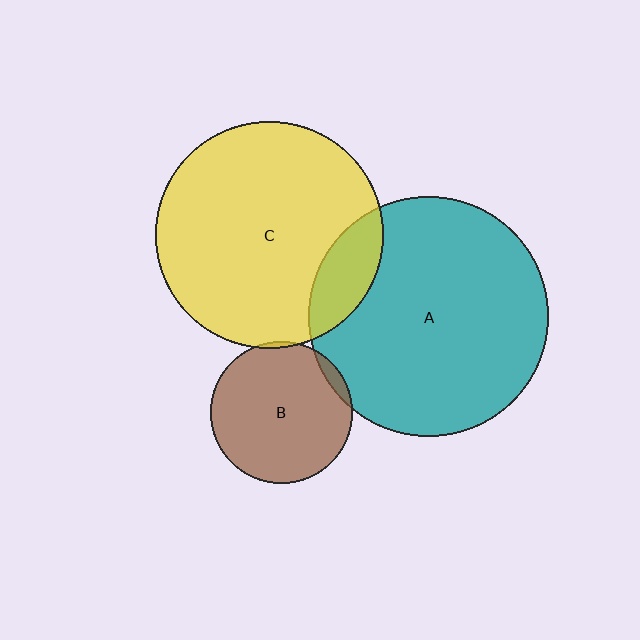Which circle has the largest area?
Circle A (teal).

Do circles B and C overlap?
Yes.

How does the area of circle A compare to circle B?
Approximately 2.8 times.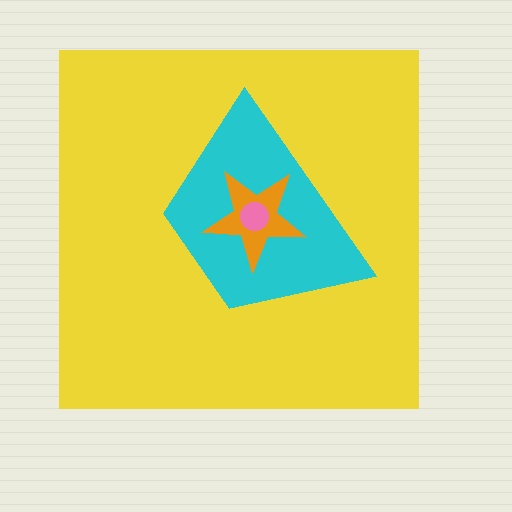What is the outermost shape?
The yellow square.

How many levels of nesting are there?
4.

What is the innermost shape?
The pink circle.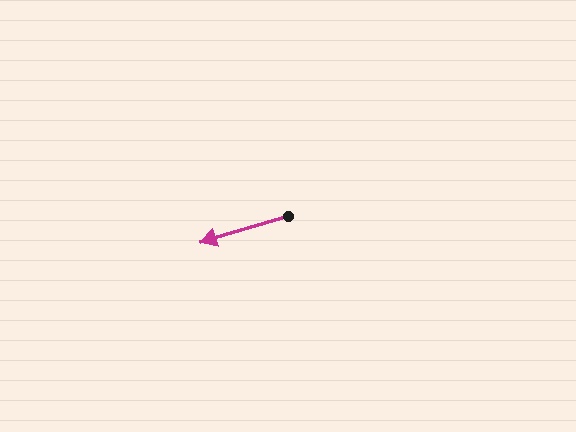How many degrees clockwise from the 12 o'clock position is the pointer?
Approximately 253 degrees.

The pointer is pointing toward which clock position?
Roughly 8 o'clock.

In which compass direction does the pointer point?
West.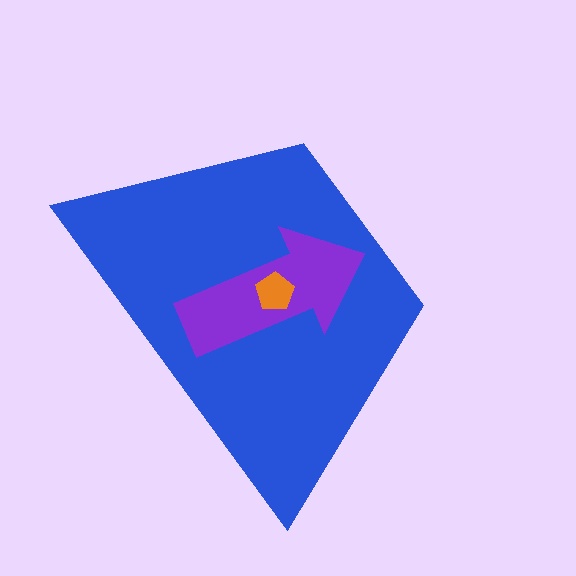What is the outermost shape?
The blue trapezoid.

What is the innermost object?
The orange pentagon.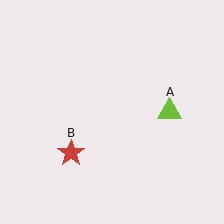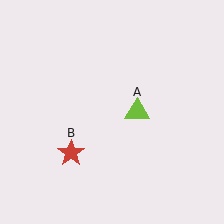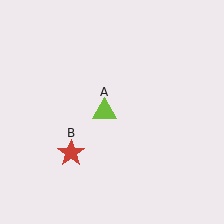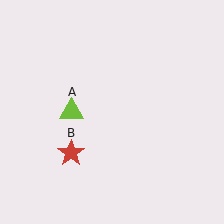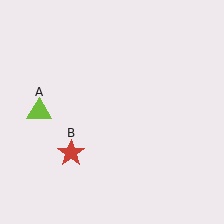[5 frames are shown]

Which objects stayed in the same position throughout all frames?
Red star (object B) remained stationary.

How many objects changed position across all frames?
1 object changed position: lime triangle (object A).